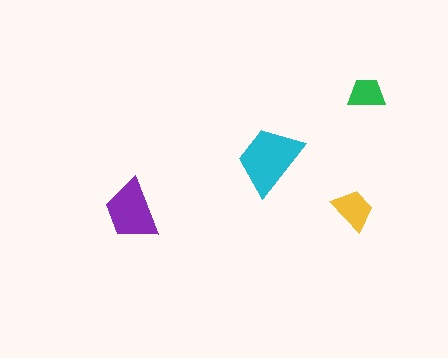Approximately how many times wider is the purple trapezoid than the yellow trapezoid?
About 1.5 times wider.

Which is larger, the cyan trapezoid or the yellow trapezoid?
The cyan one.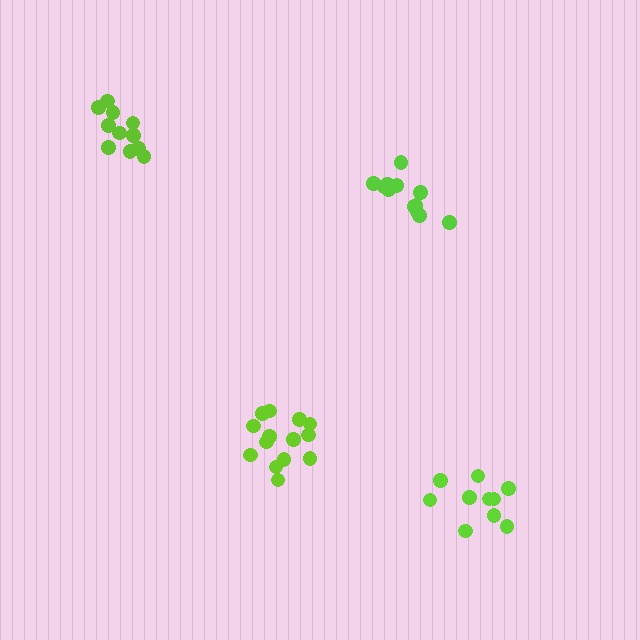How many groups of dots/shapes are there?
There are 4 groups.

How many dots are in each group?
Group 1: 14 dots, Group 2: 12 dots, Group 3: 11 dots, Group 4: 10 dots (47 total).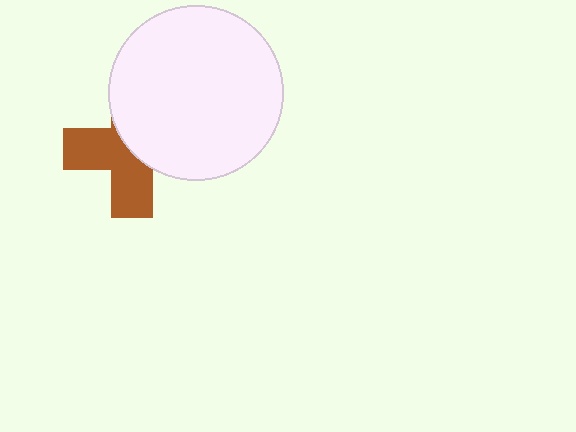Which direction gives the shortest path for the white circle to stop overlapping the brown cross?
Moving toward the upper-right gives the shortest separation.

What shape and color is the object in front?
The object in front is a white circle.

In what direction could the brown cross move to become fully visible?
The brown cross could move toward the lower-left. That would shift it out from behind the white circle entirely.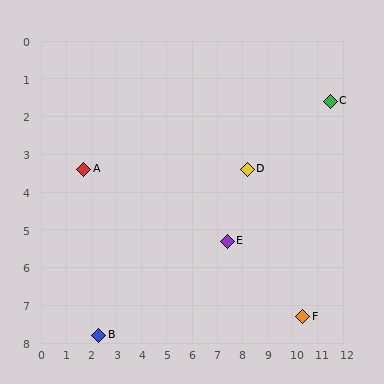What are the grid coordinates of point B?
Point B is at approximately (2.3, 7.8).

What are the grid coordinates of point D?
Point D is at approximately (8.2, 3.4).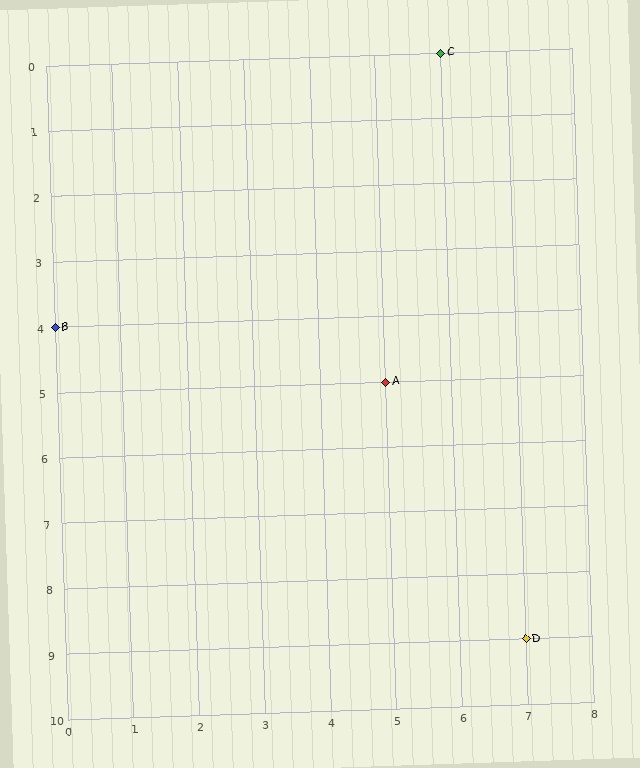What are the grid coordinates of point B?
Point B is at grid coordinates (0, 4).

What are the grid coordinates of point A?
Point A is at grid coordinates (5, 5).